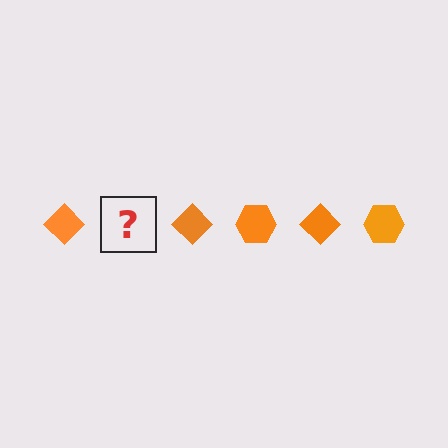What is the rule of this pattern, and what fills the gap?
The rule is that the pattern cycles through diamond, hexagon shapes in orange. The gap should be filled with an orange hexagon.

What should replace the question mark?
The question mark should be replaced with an orange hexagon.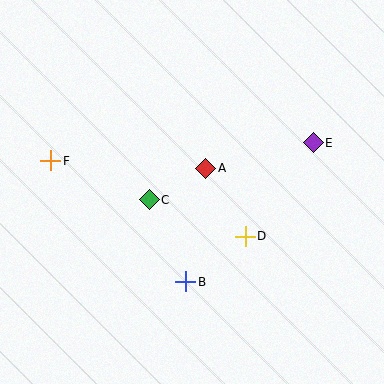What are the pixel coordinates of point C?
Point C is at (149, 200).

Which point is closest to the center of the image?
Point A at (206, 168) is closest to the center.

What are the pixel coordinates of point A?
Point A is at (206, 168).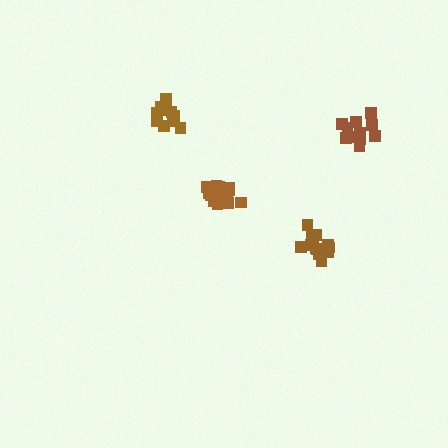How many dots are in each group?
Group 1: 13 dots, Group 2: 11 dots, Group 3: 11 dots, Group 4: 15 dots (50 total).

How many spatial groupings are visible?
There are 4 spatial groupings.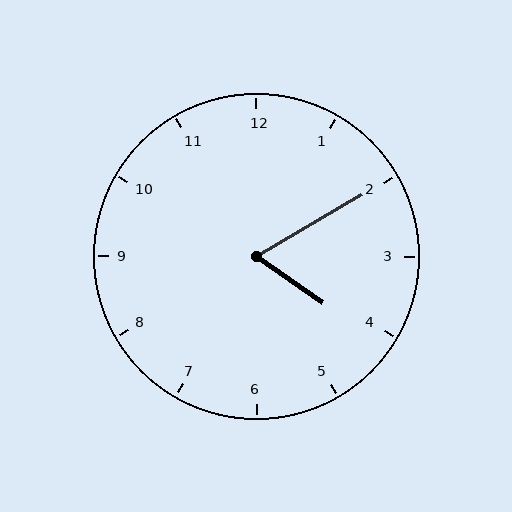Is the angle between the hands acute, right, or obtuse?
It is acute.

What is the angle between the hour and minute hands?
Approximately 65 degrees.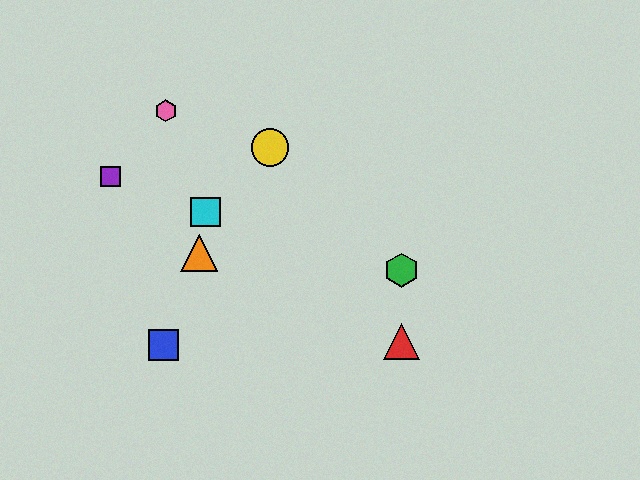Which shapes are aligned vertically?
The red triangle, the green hexagon are aligned vertically.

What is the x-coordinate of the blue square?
The blue square is at x≈163.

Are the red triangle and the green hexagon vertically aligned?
Yes, both are at x≈402.